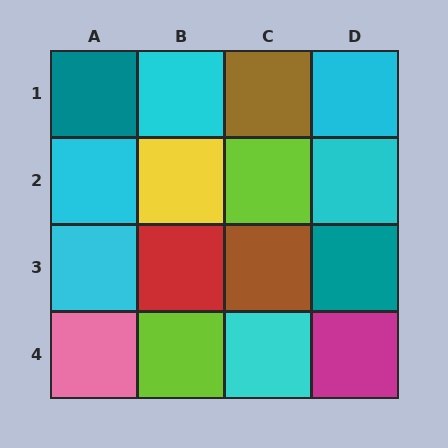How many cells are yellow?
1 cell is yellow.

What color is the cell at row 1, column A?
Teal.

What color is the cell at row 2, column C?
Lime.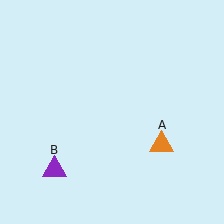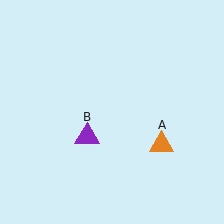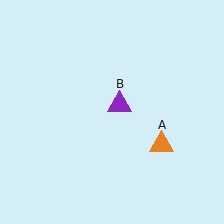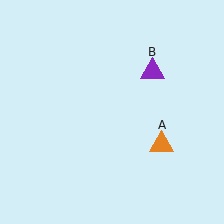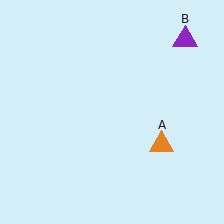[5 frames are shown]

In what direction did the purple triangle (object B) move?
The purple triangle (object B) moved up and to the right.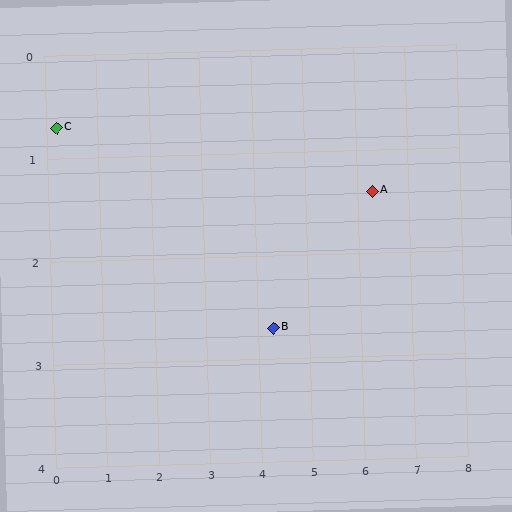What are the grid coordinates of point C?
Point C is at approximately (0.2, 0.7).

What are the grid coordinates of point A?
Point A is at approximately (6.3, 1.4).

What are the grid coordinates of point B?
Point B is at approximately (4.3, 2.7).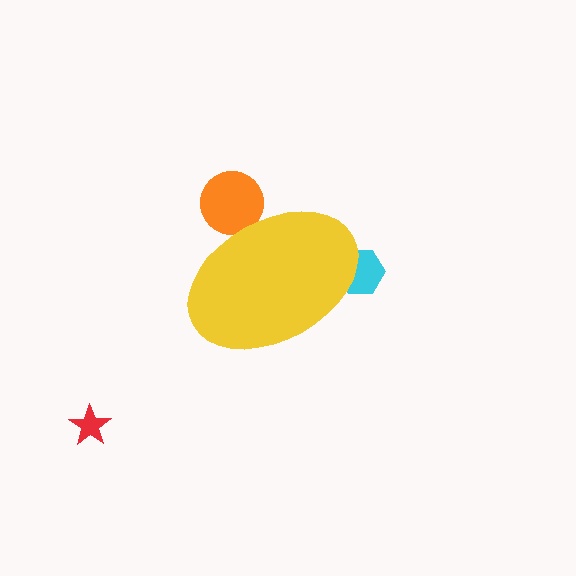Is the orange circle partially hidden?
Yes, the orange circle is partially hidden behind the yellow ellipse.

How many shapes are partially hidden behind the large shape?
2 shapes are partially hidden.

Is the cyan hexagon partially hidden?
Yes, the cyan hexagon is partially hidden behind the yellow ellipse.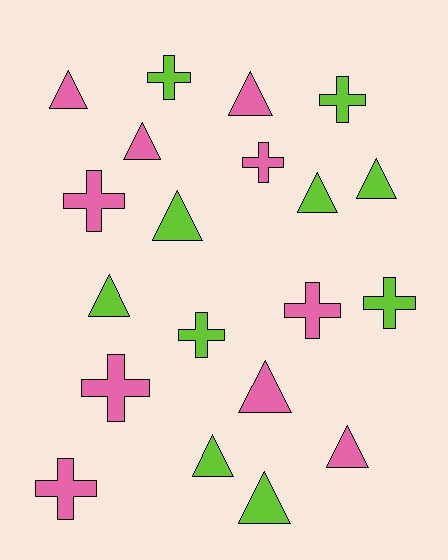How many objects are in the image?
There are 20 objects.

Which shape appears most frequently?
Triangle, with 11 objects.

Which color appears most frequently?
Lime, with 10 objects.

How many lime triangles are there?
There are 6 lime triangles.